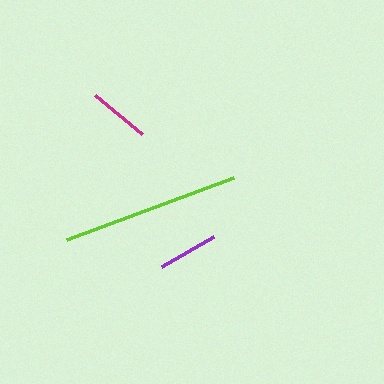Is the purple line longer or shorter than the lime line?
The lime line is longer than the purple line.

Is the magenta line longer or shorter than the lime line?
The lime line is longer than the magenta line.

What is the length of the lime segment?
The lime segment is approximately 178 pixels long.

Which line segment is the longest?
The lime line is the longest at approximately 178 pixels.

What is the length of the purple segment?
The purple segment is approximately 60 pixels long.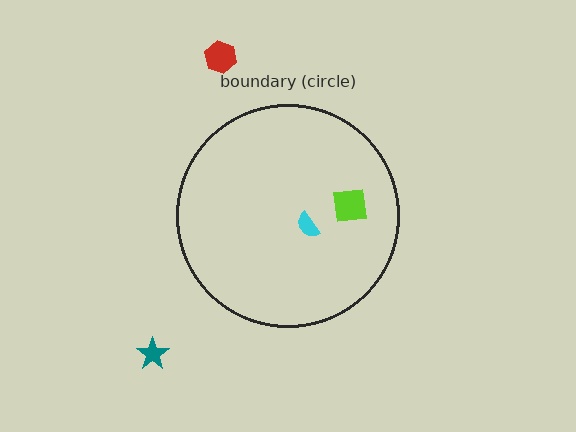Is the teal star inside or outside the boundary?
Outside.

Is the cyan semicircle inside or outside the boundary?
Inside.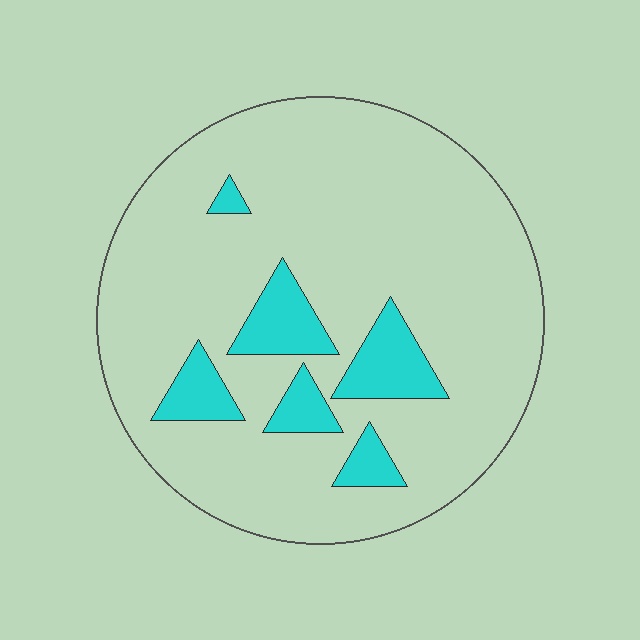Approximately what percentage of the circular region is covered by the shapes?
Approximately 15%.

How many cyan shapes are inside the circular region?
6.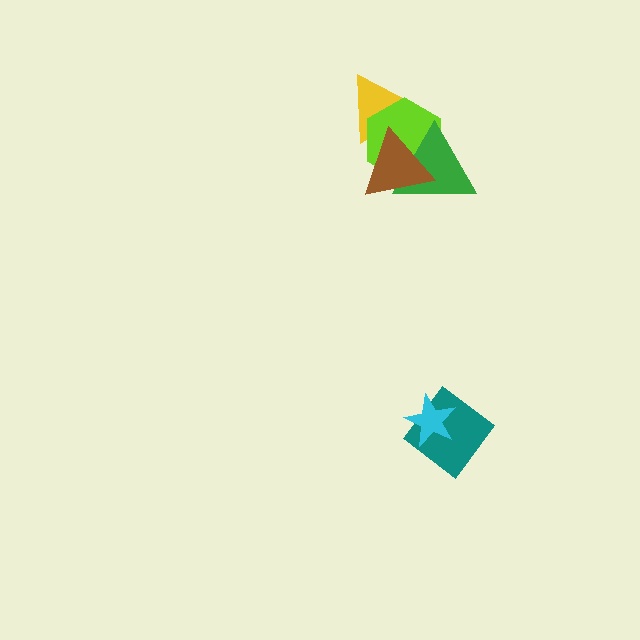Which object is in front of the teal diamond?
The cyan star is in front of the teal diamond.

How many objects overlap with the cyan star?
1 object overlaps with the cyan star.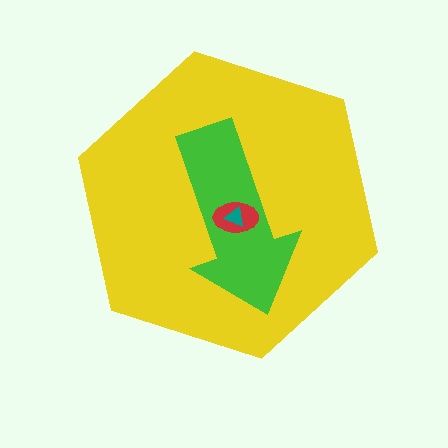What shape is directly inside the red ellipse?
The teal triangle.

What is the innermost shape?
The teal triangle.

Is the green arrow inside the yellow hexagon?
Yes.